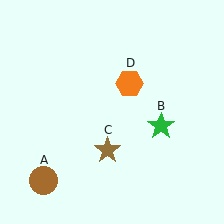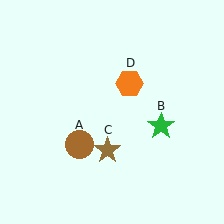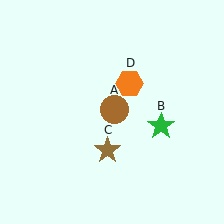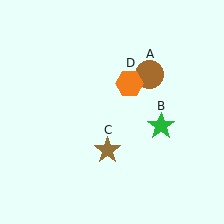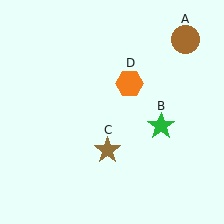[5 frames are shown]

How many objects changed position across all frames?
1 object changed position: brown circle (object A).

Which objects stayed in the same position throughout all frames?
Green star (object B) and brown star (object C) and orange hexagon (object D) remained stationary.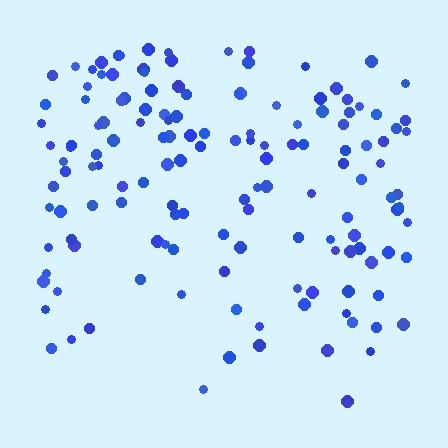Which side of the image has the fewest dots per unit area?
The bottom.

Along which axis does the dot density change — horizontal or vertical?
Vertical.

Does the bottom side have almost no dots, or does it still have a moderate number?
Still a moderate number, just noticeably fewer than the top.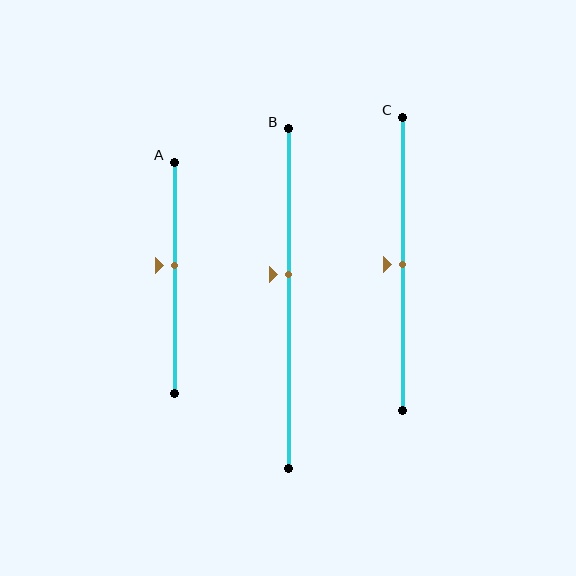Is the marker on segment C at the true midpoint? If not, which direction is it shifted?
Yes, the marker on segment C is at the true midpoint.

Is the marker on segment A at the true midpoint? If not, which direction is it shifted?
No, the marker on segment A is shifted upward by about 5% of the segment length.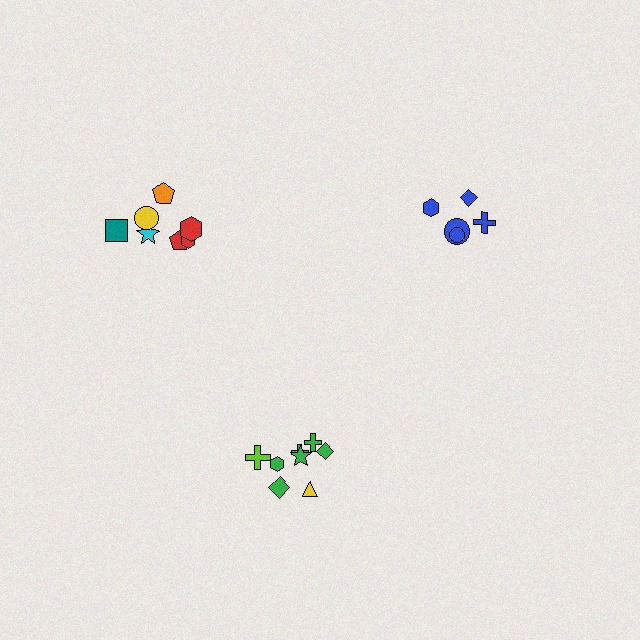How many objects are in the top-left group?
There are 7 objects.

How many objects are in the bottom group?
There are 8 objects.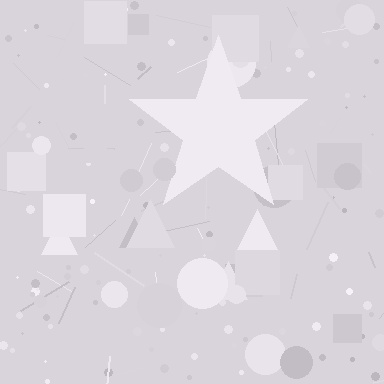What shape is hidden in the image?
A star is hidden in the image.